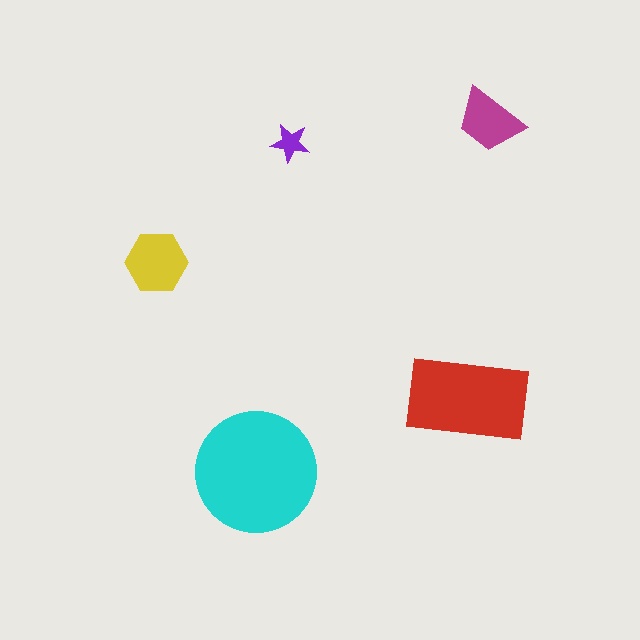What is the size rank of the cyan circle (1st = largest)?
1st.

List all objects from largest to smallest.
The cyan circle, the red rectangle, the yellow hexagon, the magenta trapezoid, the purple star.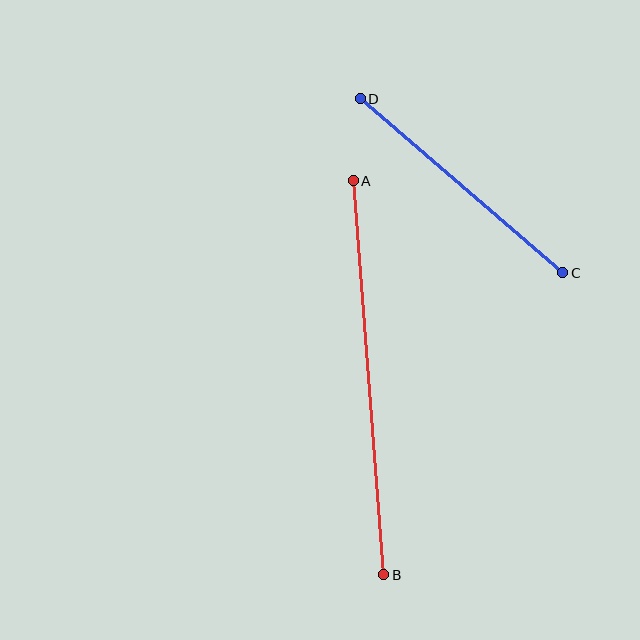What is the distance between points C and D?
The distance is approximately 267 pixels.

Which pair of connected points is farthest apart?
Points A and B are farthest apart.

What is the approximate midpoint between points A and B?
The midpoint is at approximately (369, 378) pixels.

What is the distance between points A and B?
The distance is approximately 395 pixels.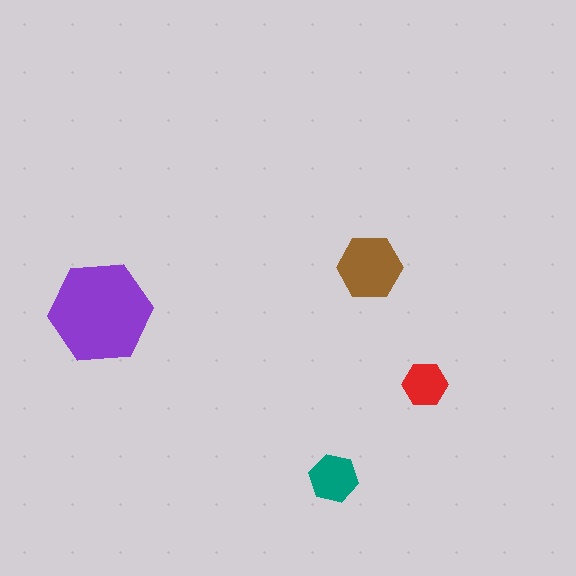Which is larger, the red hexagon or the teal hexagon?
The teal one.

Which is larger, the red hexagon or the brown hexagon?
The brown one.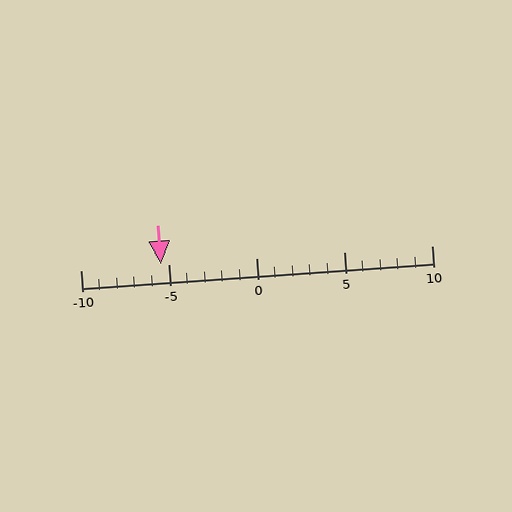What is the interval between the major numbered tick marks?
The major tick marks are spaced 5 units apart.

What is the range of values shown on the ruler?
The ruler shows values from -10 to 10.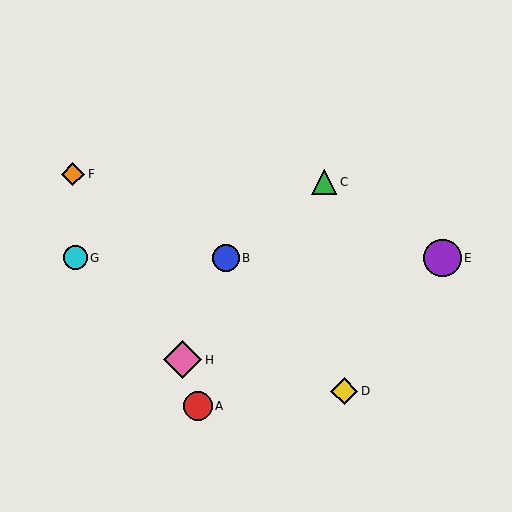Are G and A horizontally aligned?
No, G is at y≈258 and A is at y≈406.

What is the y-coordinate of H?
Object H is at y≈360.